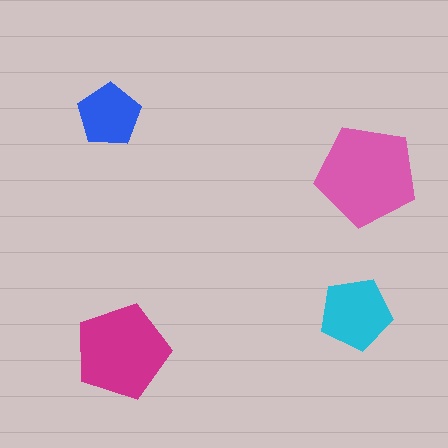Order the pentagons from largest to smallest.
the pink one, the magenta one, the cyan one, the blue one.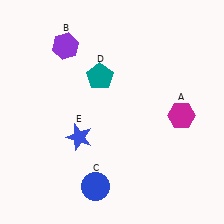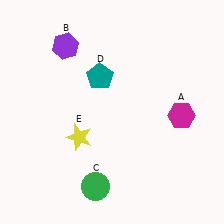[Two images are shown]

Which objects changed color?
C changed from blue to green. E changed from blue to yellow.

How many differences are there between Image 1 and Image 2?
There are 2 differences between the two images.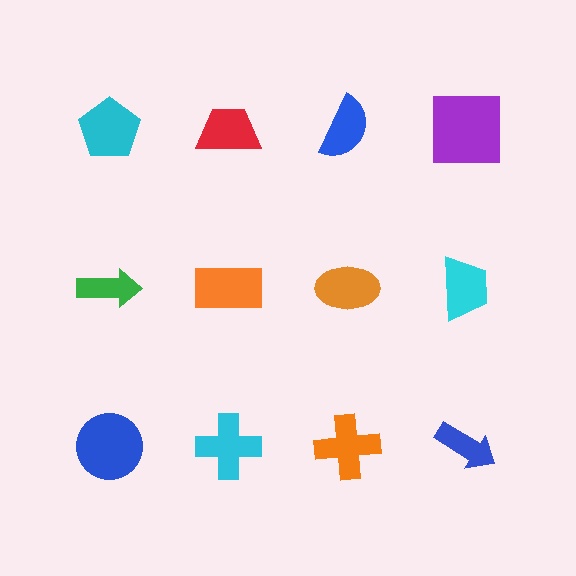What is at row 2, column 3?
An orange ellipse.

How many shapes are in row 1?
4 shapes.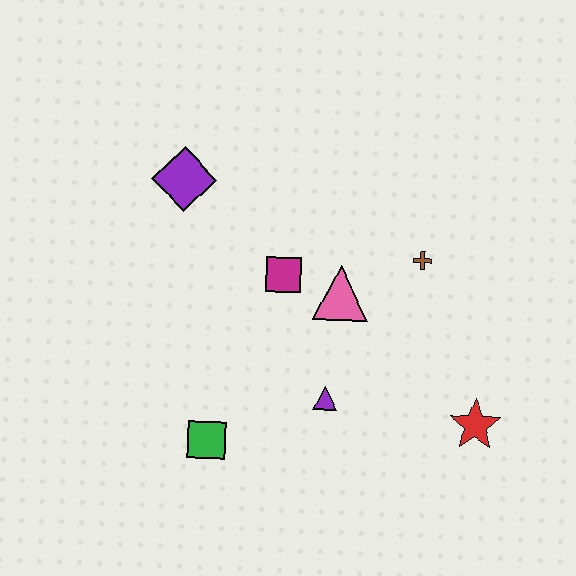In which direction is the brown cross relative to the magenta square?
The brown cross is to the right of the magenta square.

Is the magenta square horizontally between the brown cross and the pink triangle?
No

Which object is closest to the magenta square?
The pink triangle is closest to the magenta square.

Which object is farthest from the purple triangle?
The purple diamond is farthest from the purple triangle.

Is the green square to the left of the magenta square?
Yes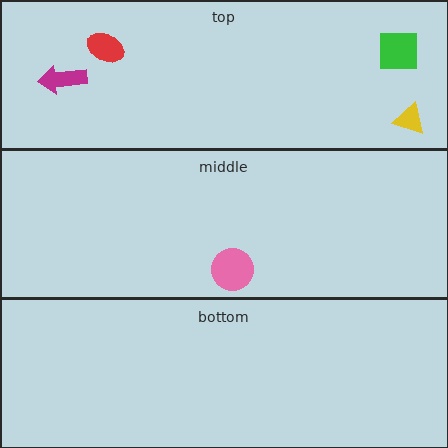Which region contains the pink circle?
The middle region.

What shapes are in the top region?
The yellow triangle, the red ellipse, the green square, the magenta arrow.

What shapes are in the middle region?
The pink circle.